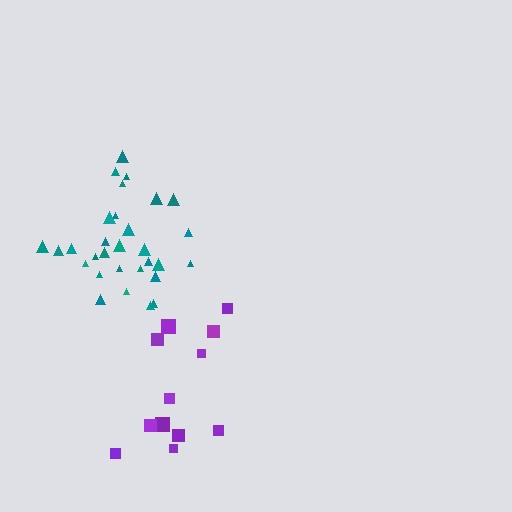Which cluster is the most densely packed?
Teal.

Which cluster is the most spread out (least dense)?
Purple.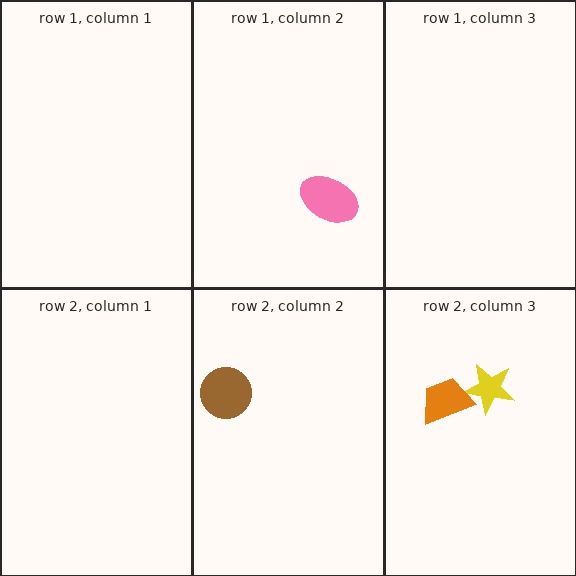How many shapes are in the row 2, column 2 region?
1.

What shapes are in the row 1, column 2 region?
The pink ellipse.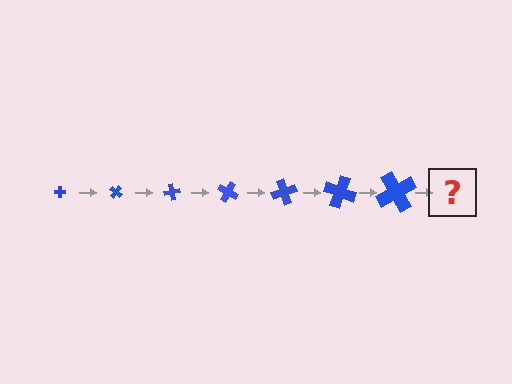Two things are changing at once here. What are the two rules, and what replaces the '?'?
The two rules are that the cross grows larger each step and it rotates 40 degrees each step. The '?' should be a cross, larger than the previous one and rotated 280 degrees from the start.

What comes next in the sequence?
The next element should be a cross, larger than the previous one and rotated 280 degrees from the start.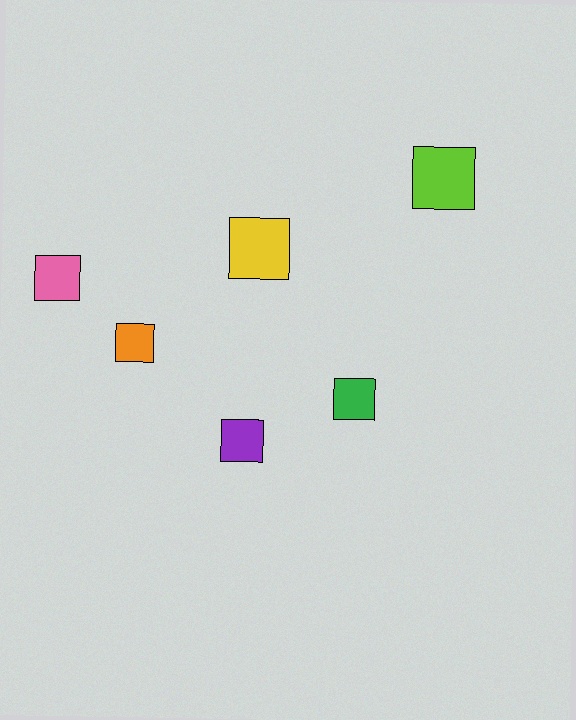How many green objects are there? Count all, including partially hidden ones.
There is 1 green object.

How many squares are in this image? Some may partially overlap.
There are 6 squares.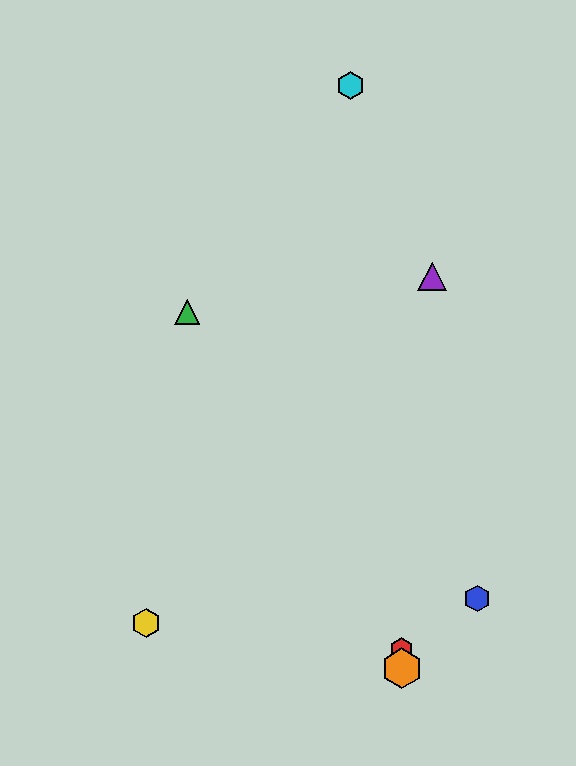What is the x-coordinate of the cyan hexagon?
The cyan hexagon is at x≈351.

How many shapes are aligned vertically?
2 shapes (the red hexagon, the orange hexagon) are aligned vertically.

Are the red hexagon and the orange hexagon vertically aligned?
Yes, both are at x≈402.